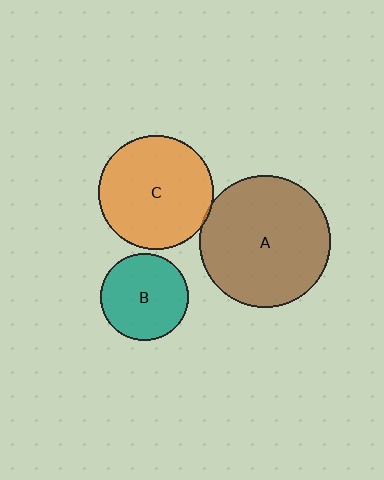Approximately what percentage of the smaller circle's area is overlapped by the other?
Approximately 5%.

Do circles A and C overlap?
Yes.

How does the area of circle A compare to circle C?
Approximately 1.3 times.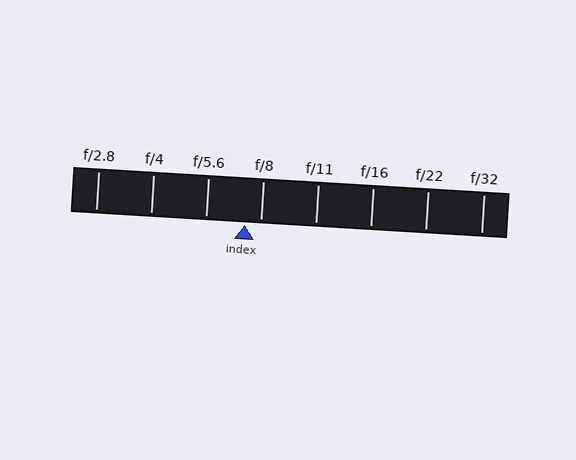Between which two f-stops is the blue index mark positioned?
The index mark is between f/5.6 and f/8.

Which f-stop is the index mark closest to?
The index mark is closest to f/8.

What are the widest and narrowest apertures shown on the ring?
The widest aperture shown is f/2.8 and the narrowest is f/32.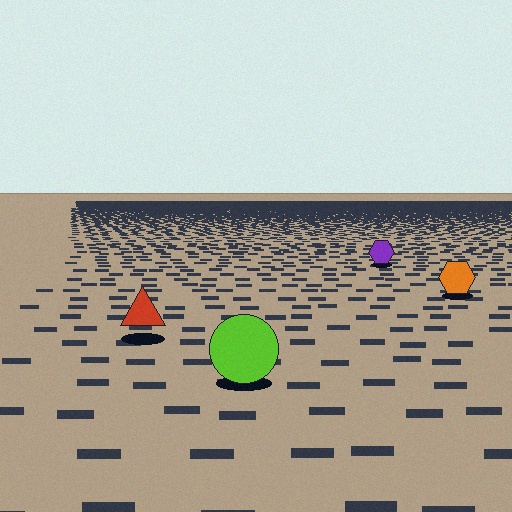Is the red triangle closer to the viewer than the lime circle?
No. The lime circle is closer — you can tell from the texture gradient: the ground texture is coarser near it.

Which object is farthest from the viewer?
The purple hexagon is farthest from the viewer. It appears smaller and the ground texture around it is denser.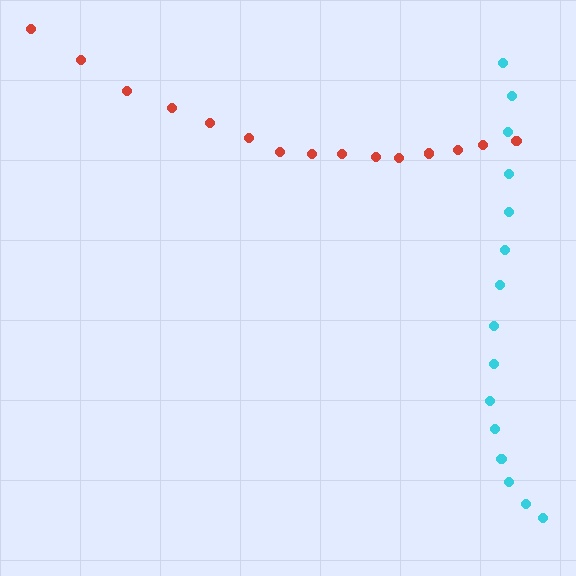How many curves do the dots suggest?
There are 2 distinct paths.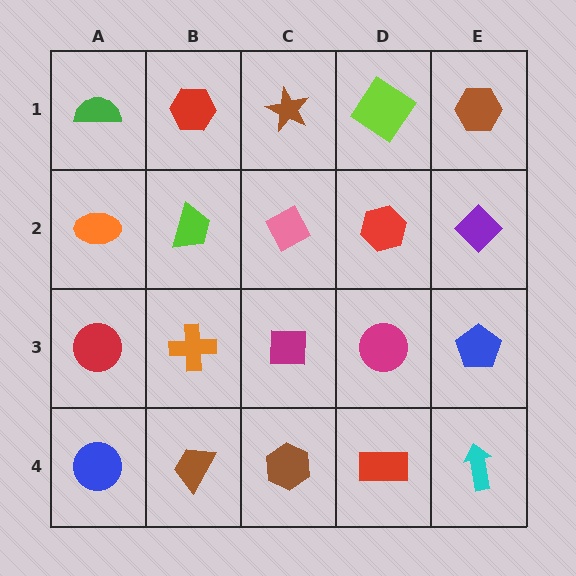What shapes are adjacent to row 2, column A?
A green semicircle (row 1, column A), a red circle (row 3, column A), a lime trapezoid (row 2, column B).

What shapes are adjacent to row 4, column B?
An orange cross (row 3, column B), a blue circle (row 4, column A), a brown hexagon (row 4, column C).